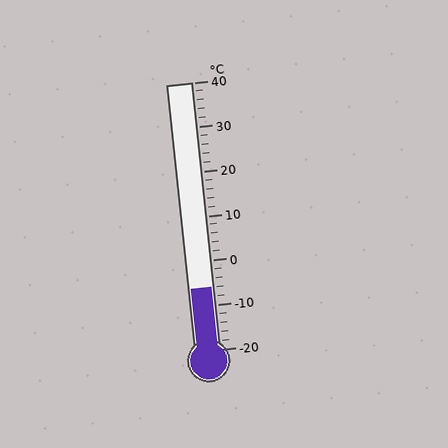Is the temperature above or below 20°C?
The temperature is below 20°C.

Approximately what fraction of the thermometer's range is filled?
The thermometer is filled to approximately 25% of its range.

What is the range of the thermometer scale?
The thermometer scale ranges from -20°C to 40°C.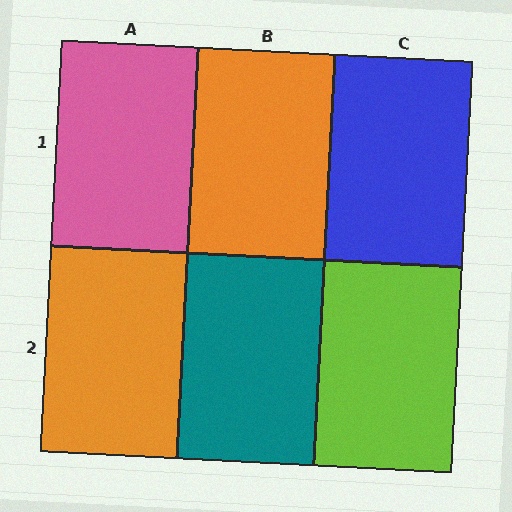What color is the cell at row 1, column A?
Pink.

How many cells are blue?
1 cell is blue.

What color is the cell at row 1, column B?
Orange.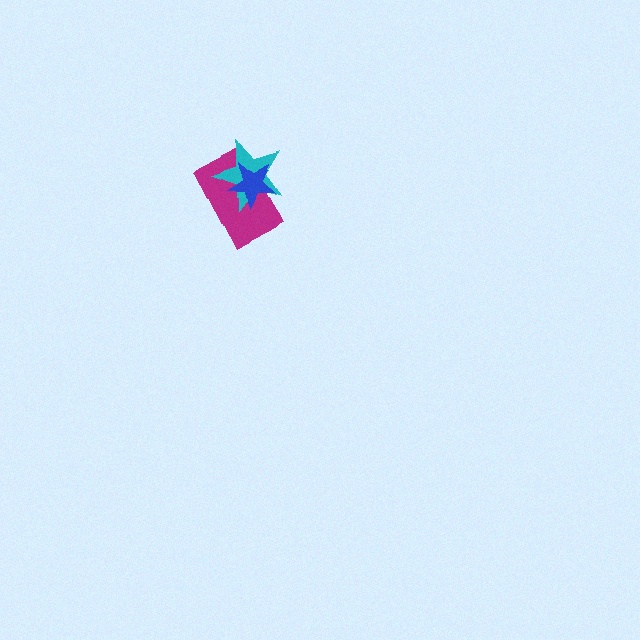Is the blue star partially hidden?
No, no other shape covers it.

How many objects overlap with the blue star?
2 objects overlap with the blue star.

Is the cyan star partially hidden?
Yes, it is partially covered by another shape.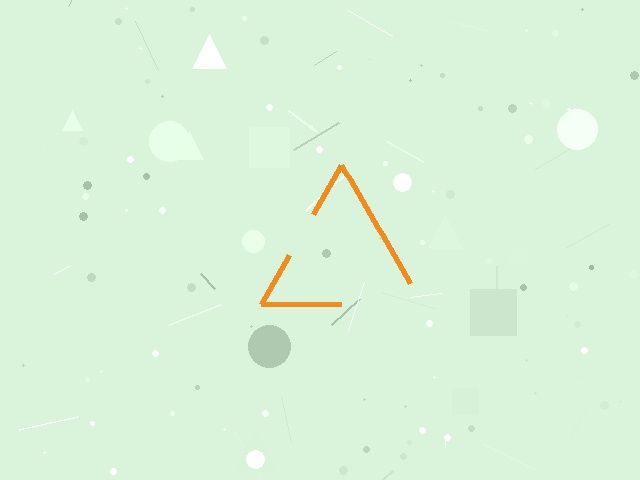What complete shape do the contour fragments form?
The contour fragments form a triangle.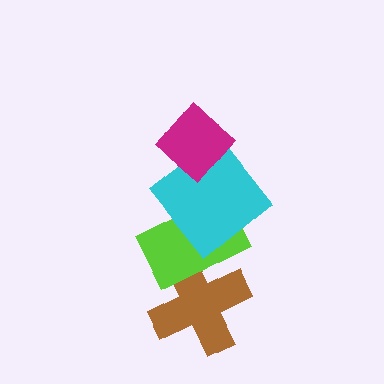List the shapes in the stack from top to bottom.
From top to bottom: the magenta diamond, the cyan diamond, the lime rectangle, the brown cross.